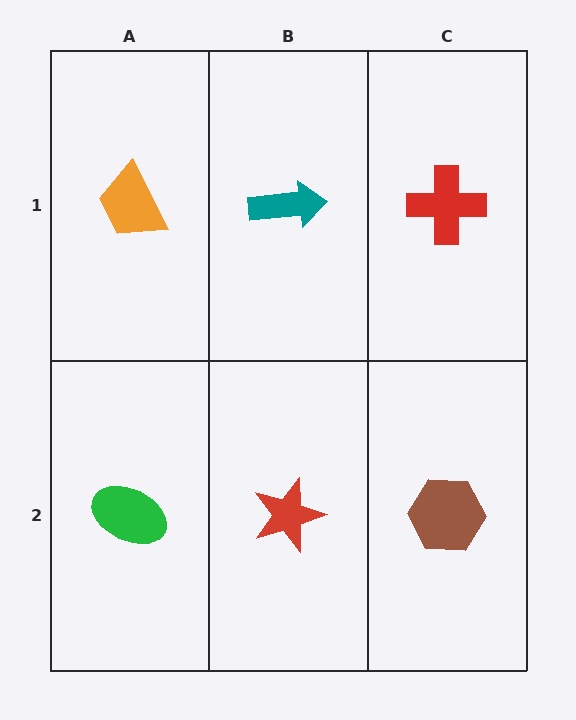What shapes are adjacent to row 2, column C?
A red cross (row 1, column C), a red star (row 2, column B).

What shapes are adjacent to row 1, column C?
A brown hexagon (row 2, column C), a teal arrow (row 1, column B).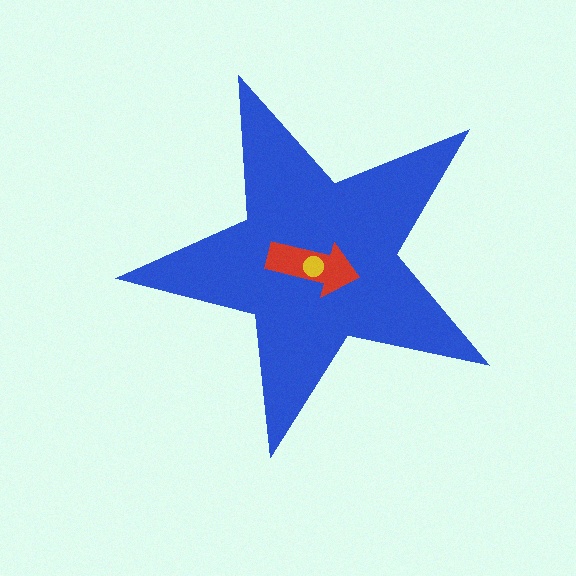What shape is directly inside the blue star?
The red arrow.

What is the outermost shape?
The blue star.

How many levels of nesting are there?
3.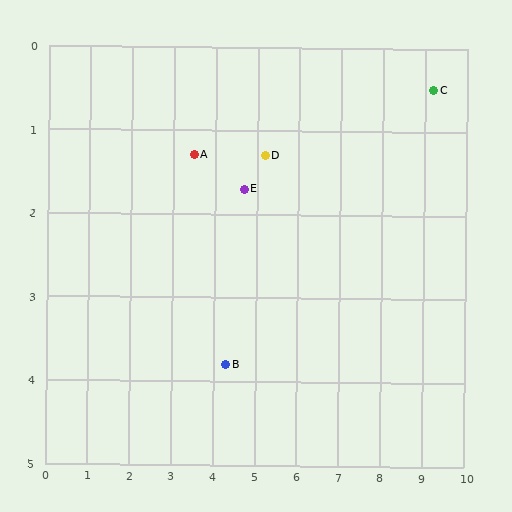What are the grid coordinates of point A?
Point A is at approximately (3.5, 1.3).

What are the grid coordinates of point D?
Point D is at approximately (5.2, 1.3).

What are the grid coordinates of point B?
Point B is at approximately (4.3, 3.8).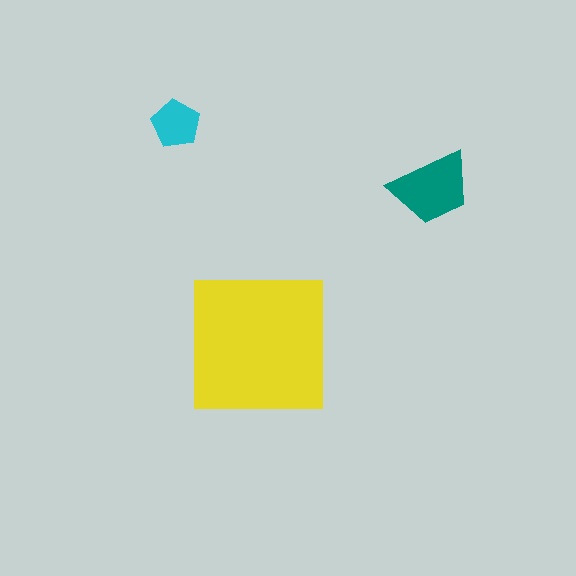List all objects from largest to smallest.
The yellow square, the teal trapezoid, the cyan pentagon.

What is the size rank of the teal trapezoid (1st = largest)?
2nd.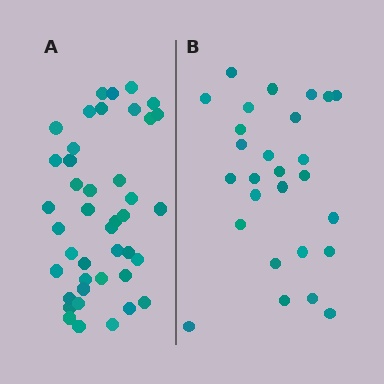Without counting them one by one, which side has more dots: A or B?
Region A (the left region) has more dots.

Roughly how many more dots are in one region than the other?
Region A has approximately 15 more dots than region B.